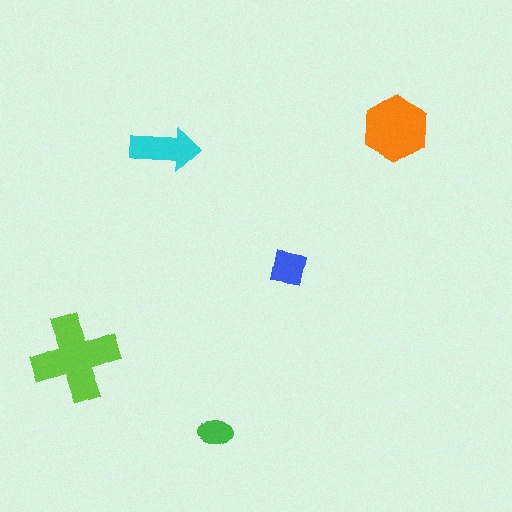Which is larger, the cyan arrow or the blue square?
The cyan arrow.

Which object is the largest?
The lime cross.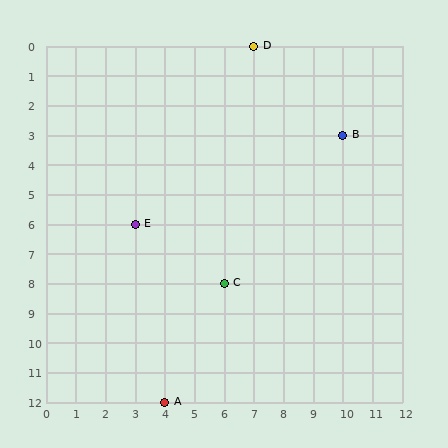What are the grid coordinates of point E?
Point E is at grid coordinates (3, 6).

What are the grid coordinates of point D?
Point D is at grid coordinates (7, 0).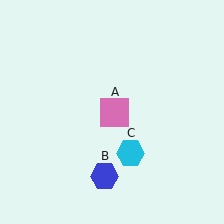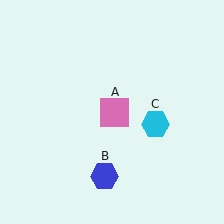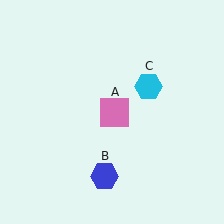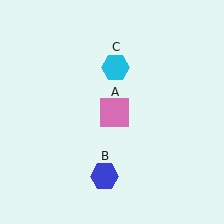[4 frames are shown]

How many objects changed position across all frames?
1 object changed position: cyan hexagon (object C).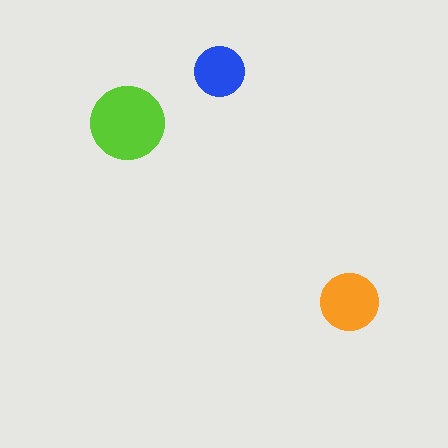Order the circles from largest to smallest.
the lime one, the orange one, the blue one.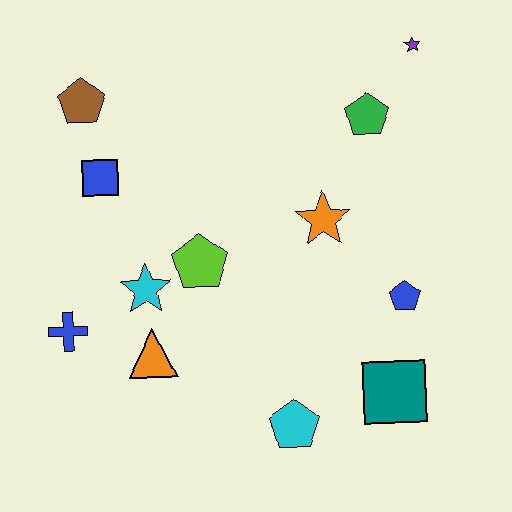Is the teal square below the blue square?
Yes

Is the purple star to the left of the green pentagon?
No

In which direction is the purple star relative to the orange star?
The purple star is above the orange star.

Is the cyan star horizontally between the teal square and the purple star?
No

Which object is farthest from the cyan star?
The purple star is farthest from the cyan star.